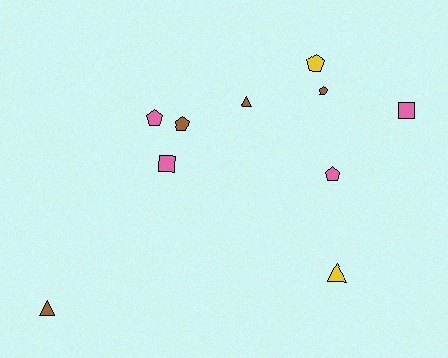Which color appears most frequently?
Pink, with 4 objects.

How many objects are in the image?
There are 10 objects.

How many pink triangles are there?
There are no pink triangles.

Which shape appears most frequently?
Pentagon, with 5 objects.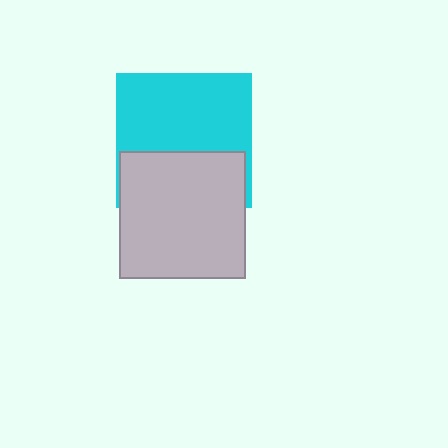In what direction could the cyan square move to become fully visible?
The cyan square could move up. That would shift it out from behind the light gray square entirely.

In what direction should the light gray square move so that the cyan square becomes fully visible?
The light gray square should move down. That is the shortest direction to clear the overlap and leave the cyan square fully visible.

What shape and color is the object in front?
The object in front is a light gray square.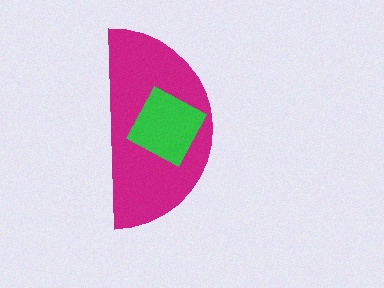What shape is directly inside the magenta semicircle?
The green diamond.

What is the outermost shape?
The magenta semicircle.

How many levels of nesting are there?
2.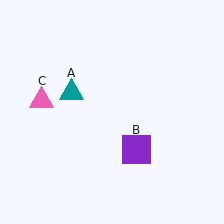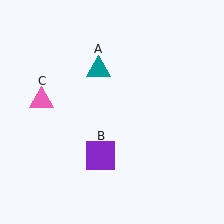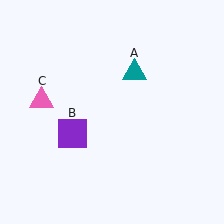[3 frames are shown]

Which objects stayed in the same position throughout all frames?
Pink triangle (object C) remained stationary.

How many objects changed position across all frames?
2 objects changed position: teal triangle (object A), purple square (object B).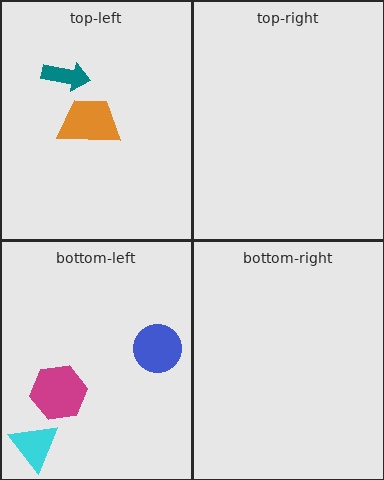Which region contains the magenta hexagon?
The bottom-left region.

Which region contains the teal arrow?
The top-left region.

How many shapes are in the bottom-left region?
3.